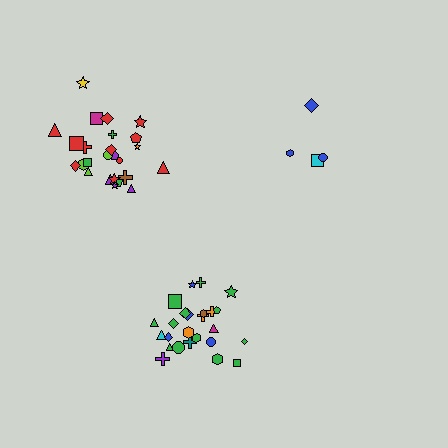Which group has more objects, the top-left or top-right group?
The top-left group.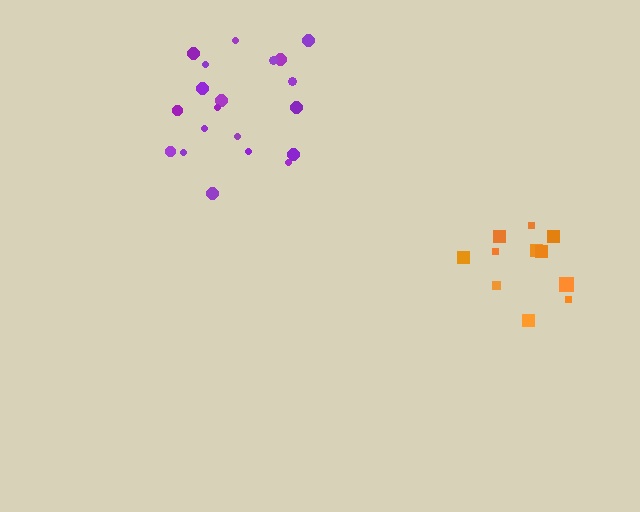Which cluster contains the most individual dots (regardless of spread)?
Purple (20).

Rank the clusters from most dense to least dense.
orange, purple.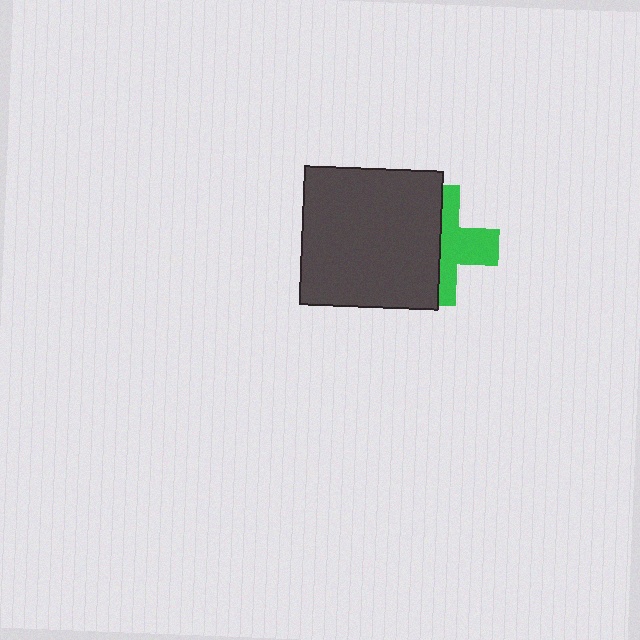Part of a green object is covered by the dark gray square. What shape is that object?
It is a cross.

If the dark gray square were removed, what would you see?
You would see the complete green cross.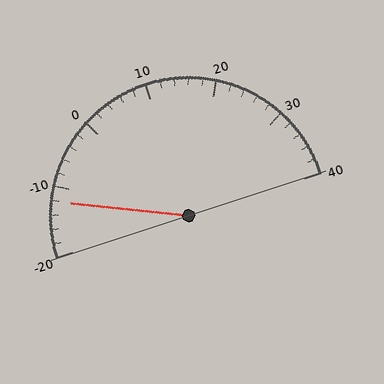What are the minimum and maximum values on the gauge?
The gauge ranges from -20 to 40.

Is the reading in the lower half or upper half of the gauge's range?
The reading is in the lower half of the range (-20 to 40).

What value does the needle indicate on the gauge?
The needle indicates approximately -12.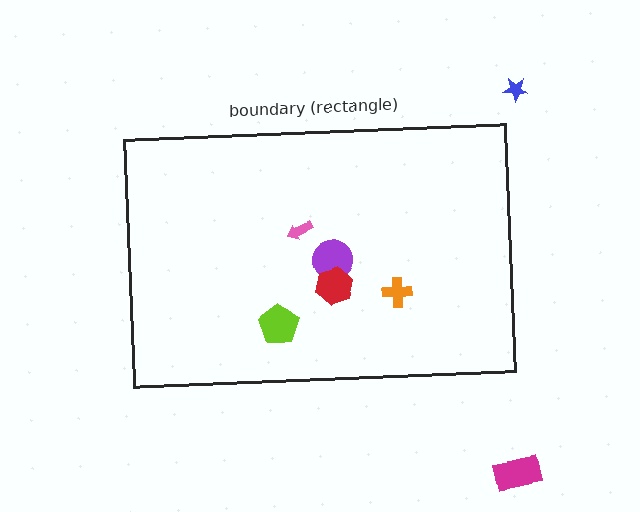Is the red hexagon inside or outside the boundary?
Inside.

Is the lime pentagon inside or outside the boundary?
Inside.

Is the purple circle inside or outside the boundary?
Inside.